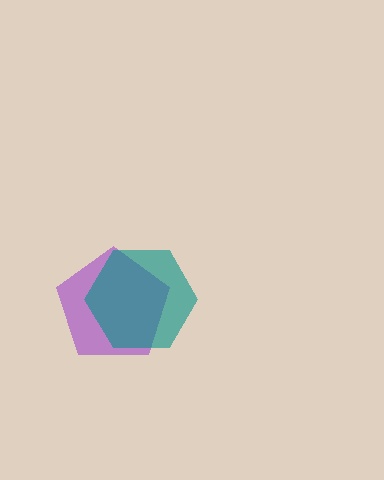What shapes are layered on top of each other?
The layered shapes are: a purple pentagon, a teal hexagon.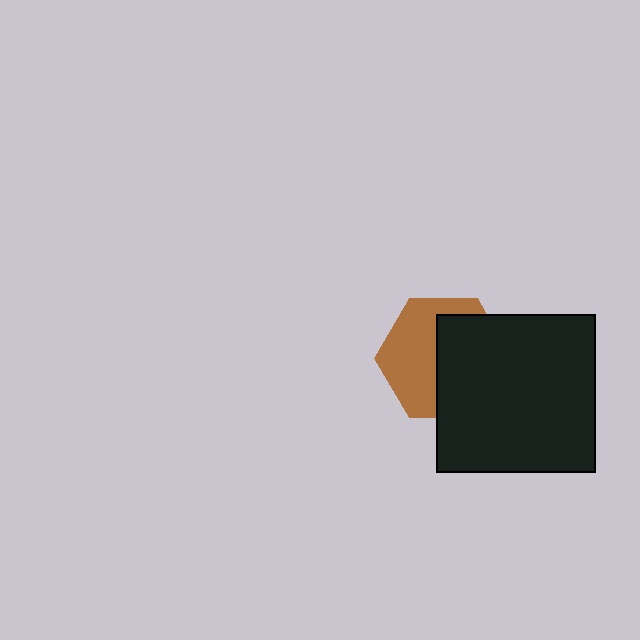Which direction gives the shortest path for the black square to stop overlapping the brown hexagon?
Moving right gives the shortest separation.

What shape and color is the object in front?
The object in front is a black square.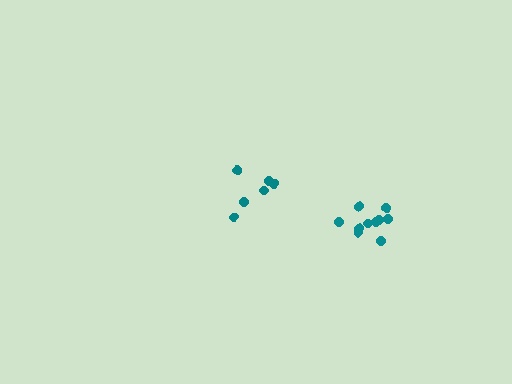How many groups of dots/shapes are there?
There are 2 groups.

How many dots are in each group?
Group 1: 6 dots, Group 2: 10 dots (16 total).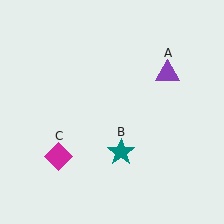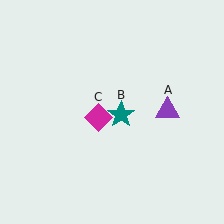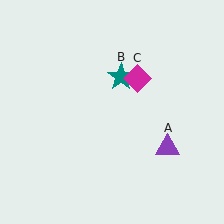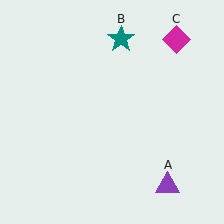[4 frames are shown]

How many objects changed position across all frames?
3 objects changed position: purple triangle (object A), teal star (object B), magenta diamond (object C).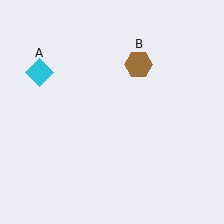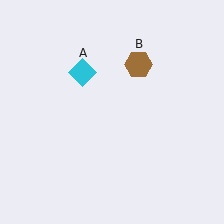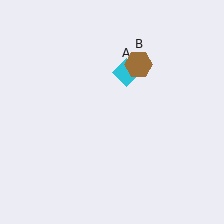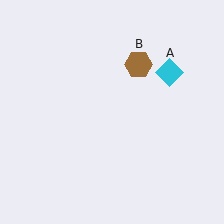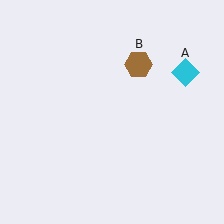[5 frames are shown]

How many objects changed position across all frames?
1 object changed position: cyan diamond (object A).